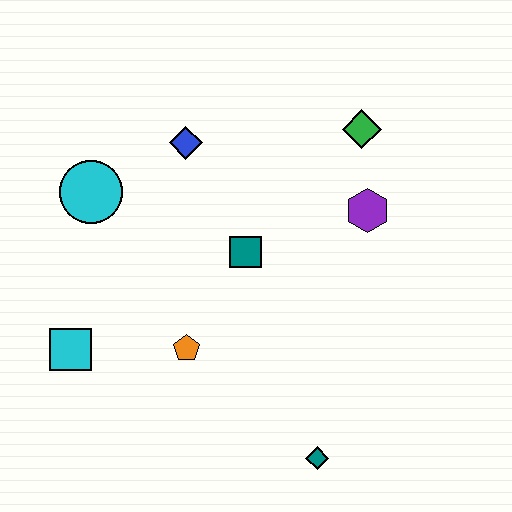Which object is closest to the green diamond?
The purple hexagon is closest to the green diamond.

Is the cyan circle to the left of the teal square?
Yes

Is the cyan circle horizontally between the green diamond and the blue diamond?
No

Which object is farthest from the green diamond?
The cyan square is farthest from the green diamond.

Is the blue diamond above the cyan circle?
Yes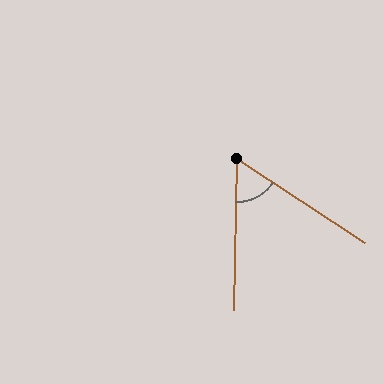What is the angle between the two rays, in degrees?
Approximately 58 degrees.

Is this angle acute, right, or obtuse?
It is acute.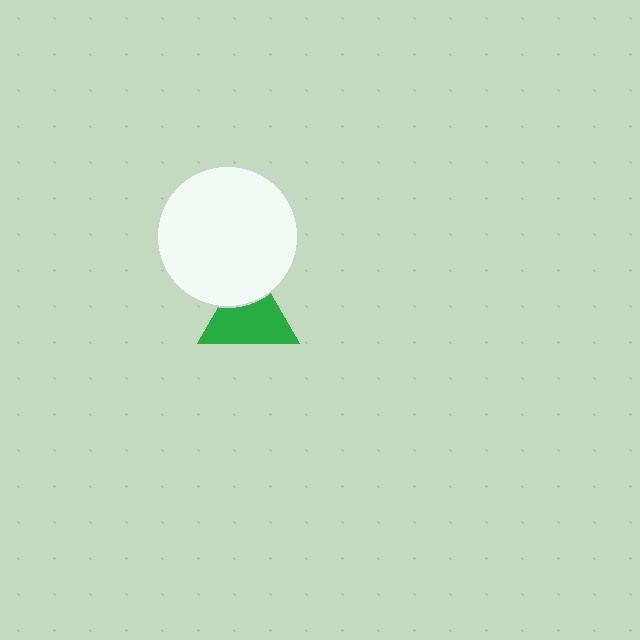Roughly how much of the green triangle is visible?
Most of it is visible (roughly 70%).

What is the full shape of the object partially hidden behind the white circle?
The partially hidden object is a green triangle.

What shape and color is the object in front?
The object in front is a white circle.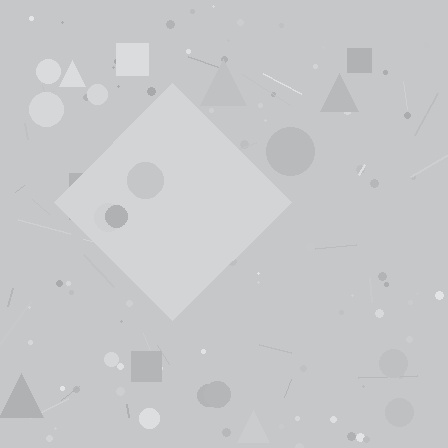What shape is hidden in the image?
A diamond is hidden in the image.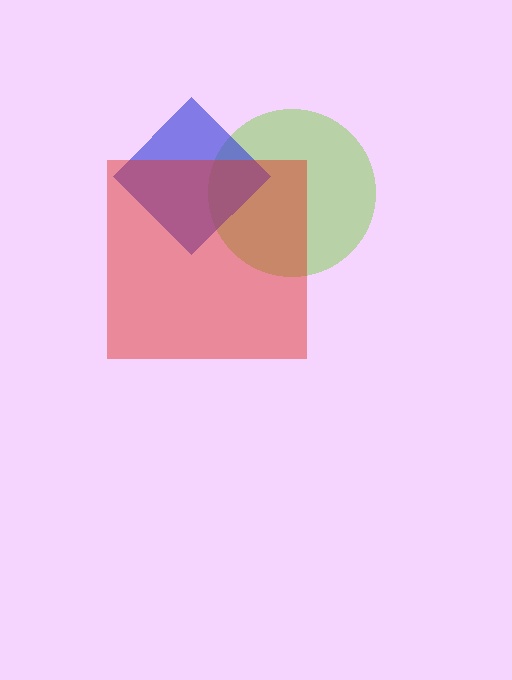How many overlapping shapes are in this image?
There are 3 overlapping shapes in the image.